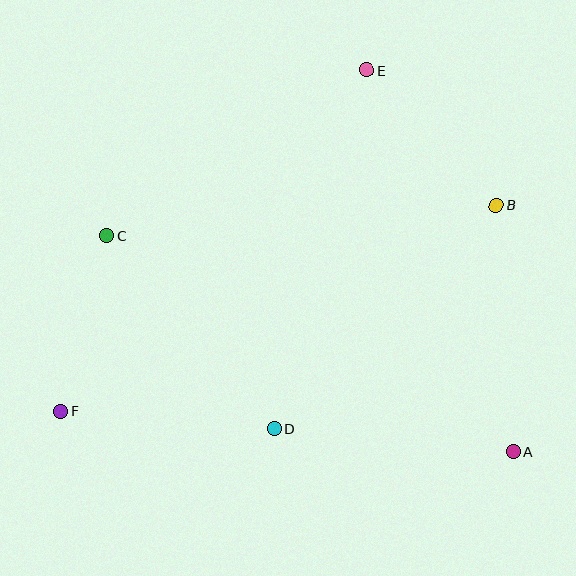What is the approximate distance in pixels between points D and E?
The distance between D and E is approximately 370 pixels.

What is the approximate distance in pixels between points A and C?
The distance between A and C is approximately 460 pixels.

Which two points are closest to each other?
Points C and F are closest to each other.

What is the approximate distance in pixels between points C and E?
The distance between C and E is approximately 308 pixels.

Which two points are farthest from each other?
Points B and F are farthest from each other.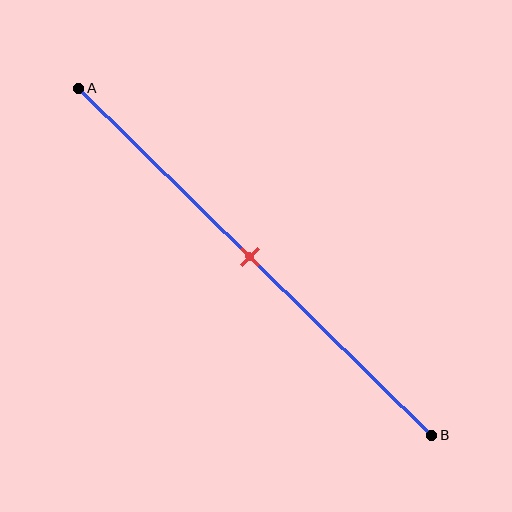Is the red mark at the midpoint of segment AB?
Yes, the mark is approximately at the midpoint.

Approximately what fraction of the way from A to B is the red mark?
The red mark is approximately 50% of the way from A to B.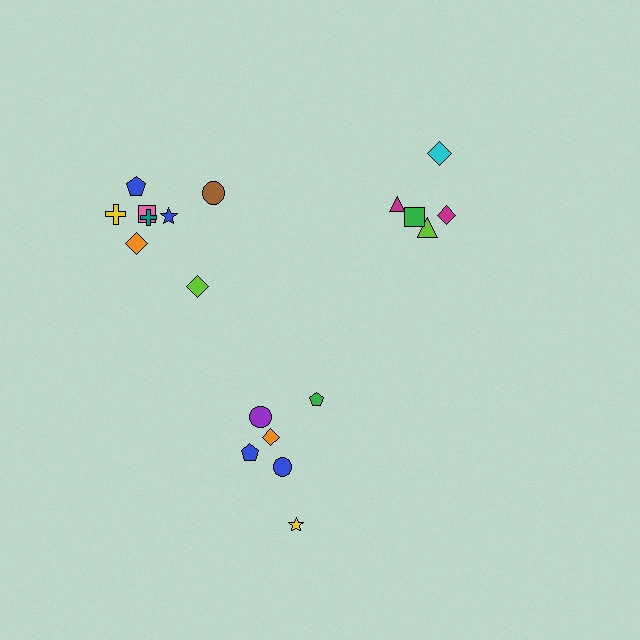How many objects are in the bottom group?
There are 6 objects.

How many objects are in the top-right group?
There are 5 objects.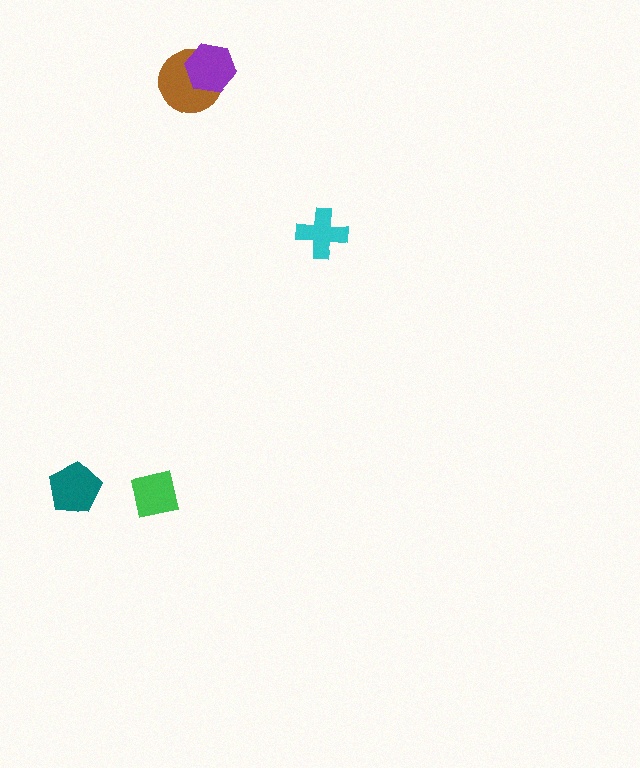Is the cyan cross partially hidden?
No, no other shape covers it.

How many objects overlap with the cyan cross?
0 objects overlap with the cyan cross.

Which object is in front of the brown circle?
The purple hexagon is in front of the brown circle.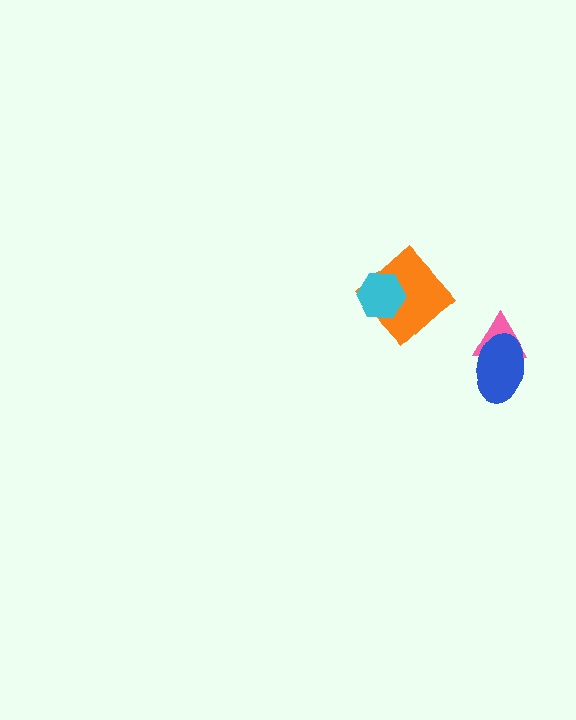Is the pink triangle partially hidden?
Yes, it is partially covered by another shape.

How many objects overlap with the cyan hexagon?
1 object overlaps with the cyan hexagon.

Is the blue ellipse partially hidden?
No, no other shape covers it.